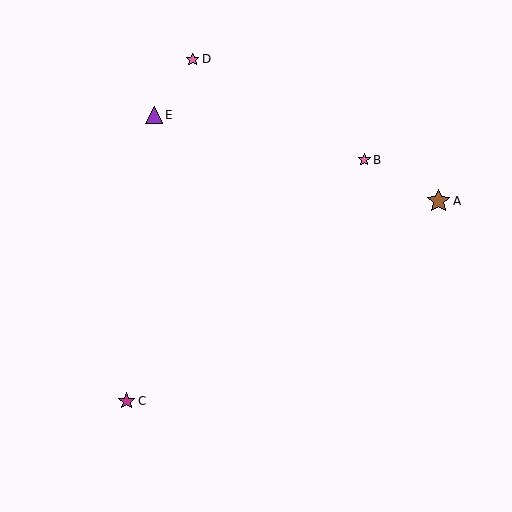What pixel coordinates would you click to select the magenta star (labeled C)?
Click at (127, 401) to select the magenta star C.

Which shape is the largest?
The brown star (labeled A) is the largest.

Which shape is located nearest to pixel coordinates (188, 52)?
The pink star (labeled D) at (192, 60) is nearest to that location.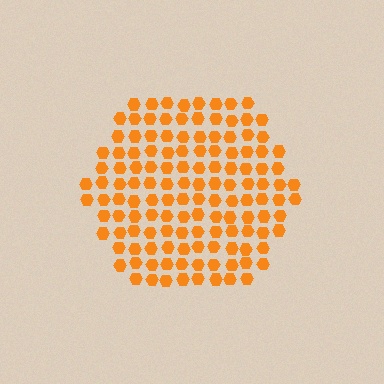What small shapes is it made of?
It is made of small hexagons.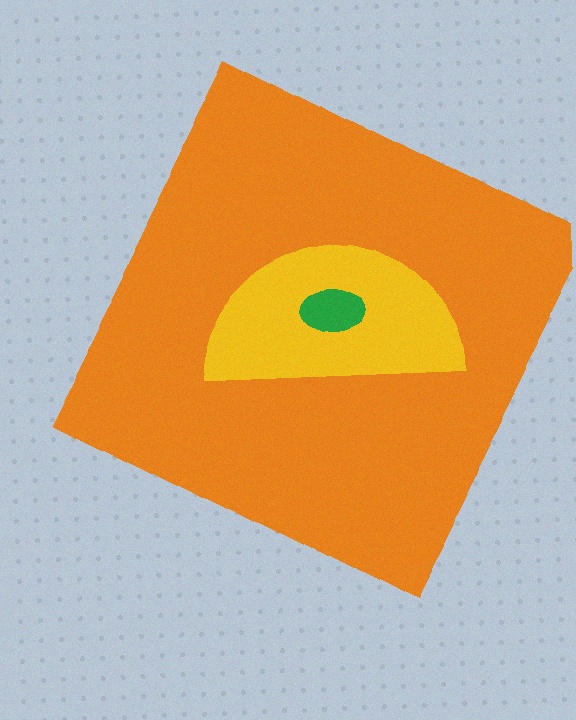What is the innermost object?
The green ellipse.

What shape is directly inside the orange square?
The yellow semicircle.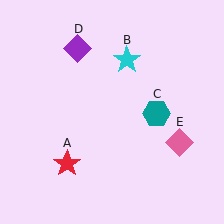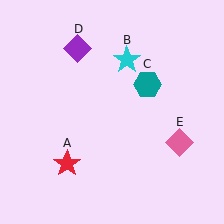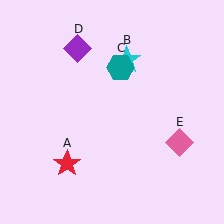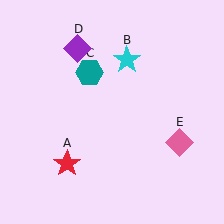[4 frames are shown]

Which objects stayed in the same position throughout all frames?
Red star (object A) and cyan star (object B) and purple diamond (object D) and pink diamond (object E) remained stationary.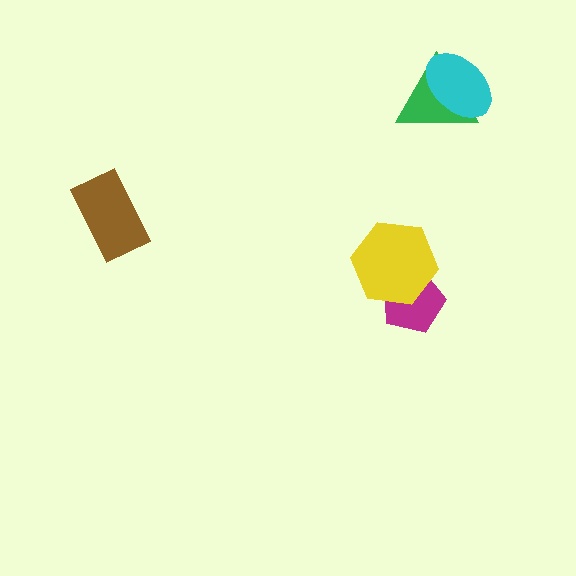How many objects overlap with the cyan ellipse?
1 object overlaps with the cyan ellipse.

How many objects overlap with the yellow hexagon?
1 object overlaps with the yellow hexagon.